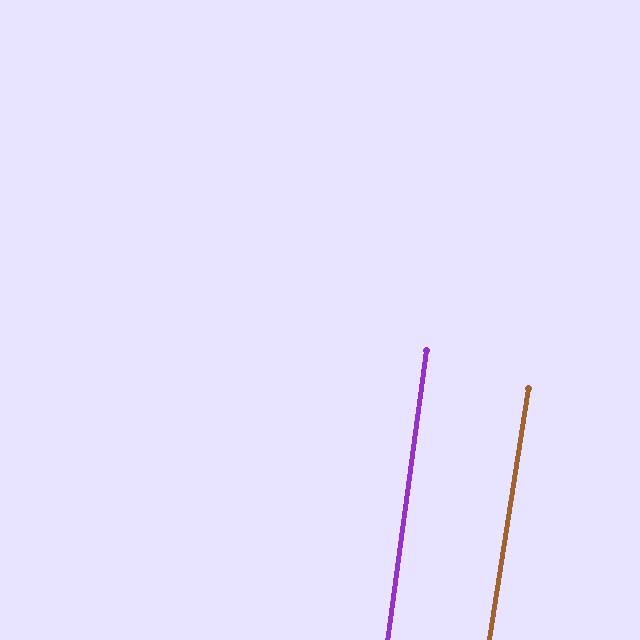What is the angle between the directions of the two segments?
Approximately 1 degree.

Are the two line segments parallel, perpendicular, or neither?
Parallel — their directions differ by only 1.3°.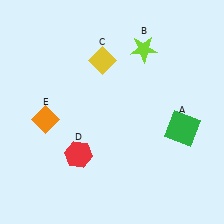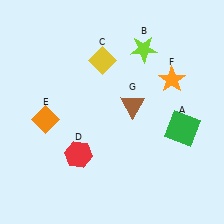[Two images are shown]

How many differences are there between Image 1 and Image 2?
There are 2 differences between the two images.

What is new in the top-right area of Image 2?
A brown triangle (G) was added in the top-right area of Image 2.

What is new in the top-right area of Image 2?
An orange star (F) was added in the top-right area of Image 2.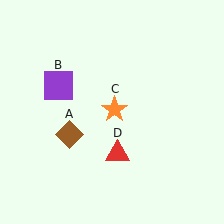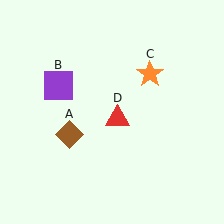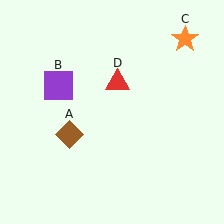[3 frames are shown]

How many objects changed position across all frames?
2 objects changed position: orange star (object C), red triangle (object D).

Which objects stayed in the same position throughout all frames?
Brown diamond (object A) and purple square (object B) remained stationary.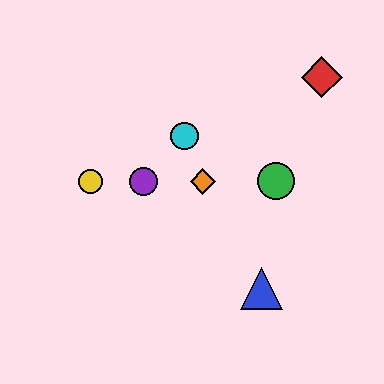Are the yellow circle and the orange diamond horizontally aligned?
Yes, both are at y≈181.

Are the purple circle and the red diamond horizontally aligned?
No, the purple circle is at y≈181 and the red diamond is at y≈77.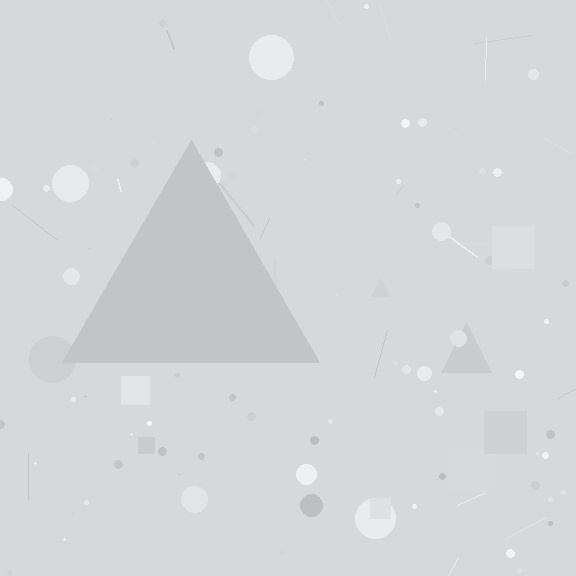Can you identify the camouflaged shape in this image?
The camouflaged shape is a triangle.